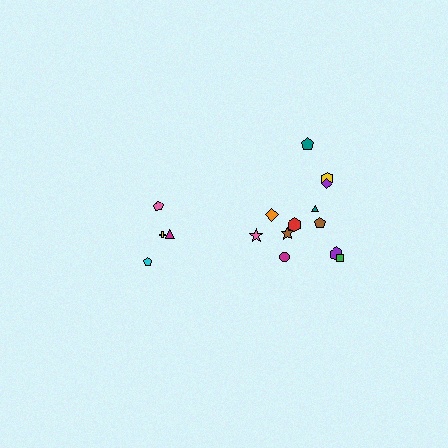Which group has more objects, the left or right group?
The right group.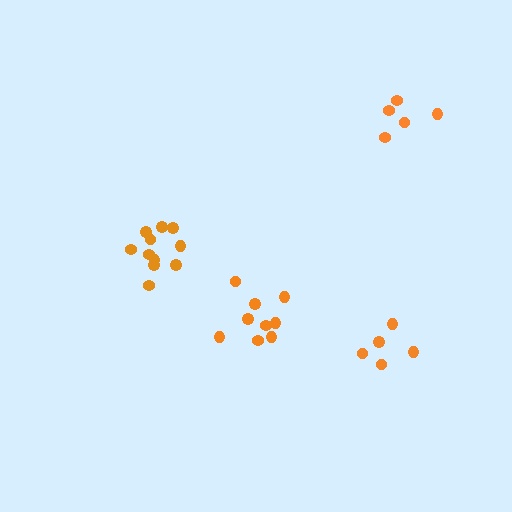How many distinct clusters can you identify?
There are 4 distinct clusters.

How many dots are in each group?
Group 1: 11 dots, Group 2: 5 dots, Group 3: 5 dots, Group 4: 9 dots (30 total).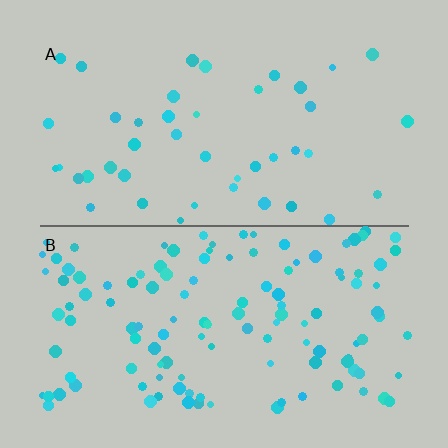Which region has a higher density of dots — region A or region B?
B (the bottom).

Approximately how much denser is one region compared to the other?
Approximately 2.8× — region B over region A.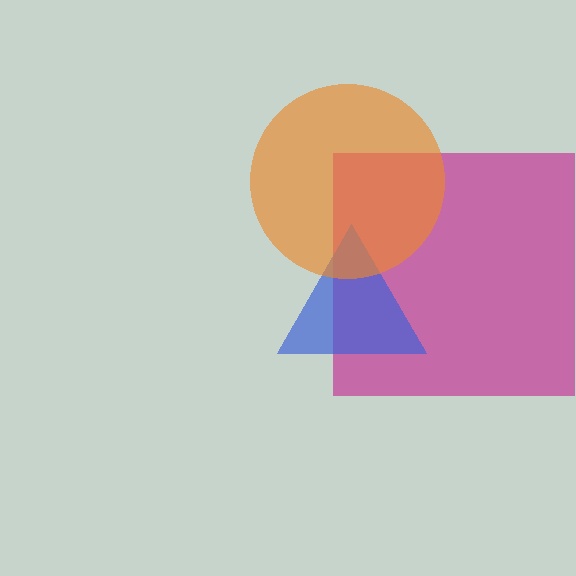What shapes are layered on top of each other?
The layered shapes are: a magenta square, a blue triangle, an orange circle.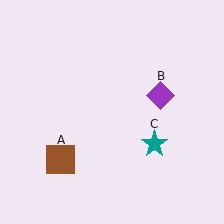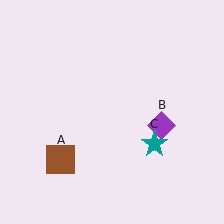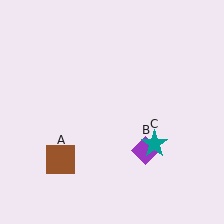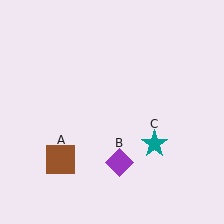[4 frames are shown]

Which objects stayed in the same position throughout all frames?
Brown square (object A) and teal star (object C) remained stationary.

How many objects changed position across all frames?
1 object changed position: purple diamond (object B).